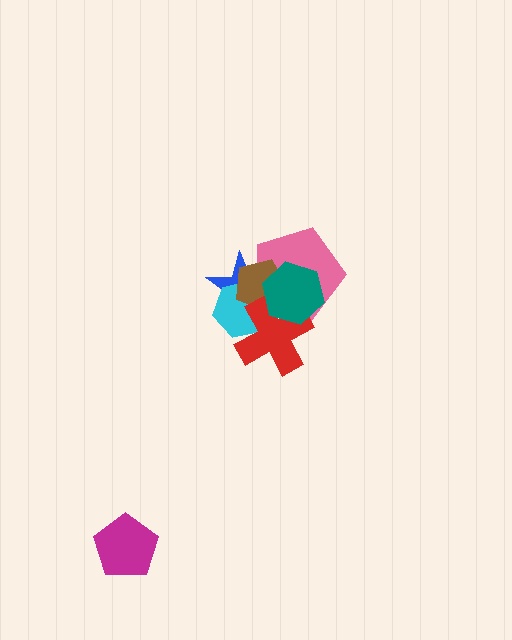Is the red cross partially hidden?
Yes, it is partially covered by another shape.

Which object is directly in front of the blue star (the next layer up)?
The pink pentagon is directly in front of the blue star.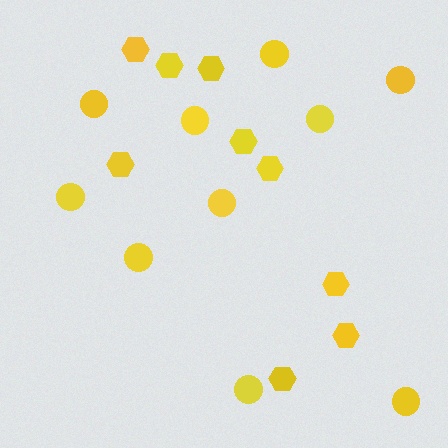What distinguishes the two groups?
There are 2 groups: one group of circles (10) and one group of hexagons (9).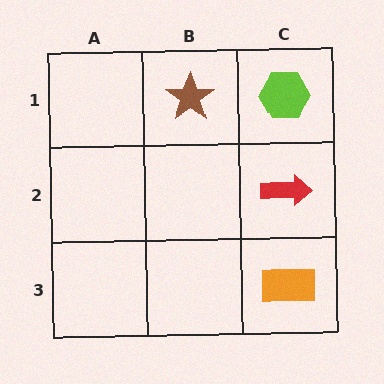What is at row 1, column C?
A lime hexagon.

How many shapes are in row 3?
1 shape.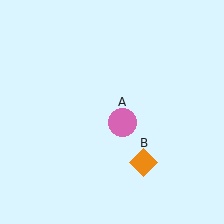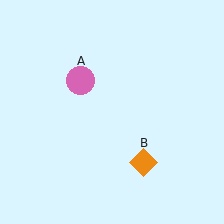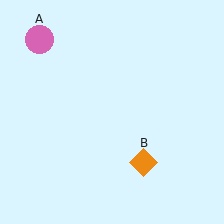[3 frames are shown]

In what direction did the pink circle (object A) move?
The pink circle (object A) moved up and to the left.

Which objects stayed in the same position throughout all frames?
Orange diamond (object B) remained stationary.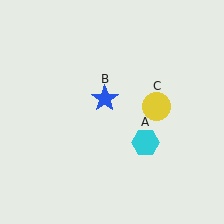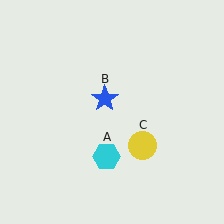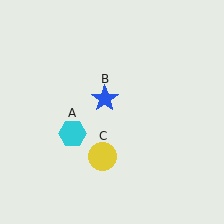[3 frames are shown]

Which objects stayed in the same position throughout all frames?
Blue star (object B) remained stationary.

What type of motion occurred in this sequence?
The cyan hexagon (object A), yellow circle (object C) rotated clockwise around the center of the scene.